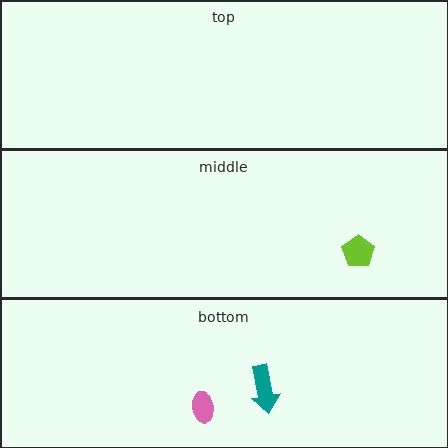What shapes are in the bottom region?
The teal arrow, the pink ellipse.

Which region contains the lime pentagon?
The middle region.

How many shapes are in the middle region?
1.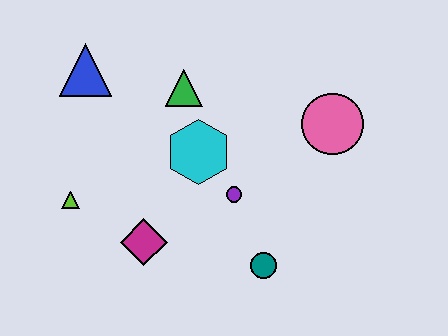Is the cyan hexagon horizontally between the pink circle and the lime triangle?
Yes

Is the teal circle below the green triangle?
Yes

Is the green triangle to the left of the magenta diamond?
No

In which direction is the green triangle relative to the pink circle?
The green triangle is to the left of the pink circle.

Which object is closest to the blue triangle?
The green triangle is closest to the blue triangle.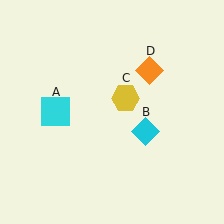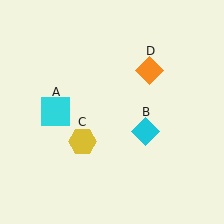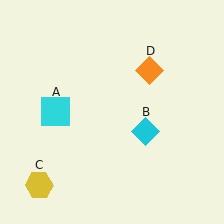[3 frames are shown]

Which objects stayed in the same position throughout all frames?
Cyan square (object A) and cyan diamond (object B) and orange diamond (object D) remained stationary.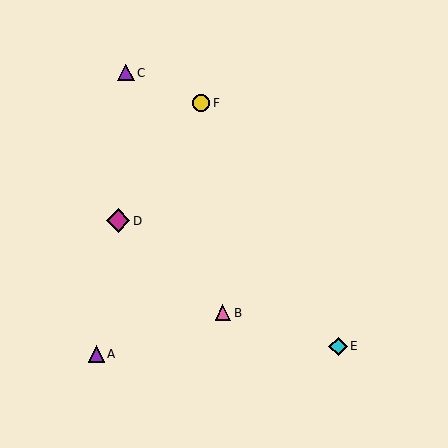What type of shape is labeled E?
Shape E is a cyan diamond.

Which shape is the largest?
The magenta diamond (labeled D) is the largest.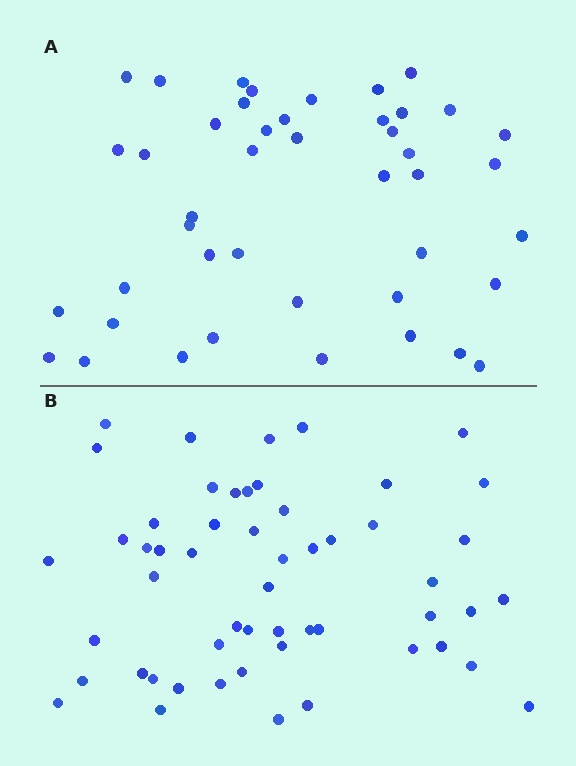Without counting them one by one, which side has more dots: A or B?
Region B (the bottom region) has more dots.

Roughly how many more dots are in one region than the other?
Region B has roughly 10 or so more dots than region A.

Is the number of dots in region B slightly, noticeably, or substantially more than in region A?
Region B has only slightly more — the two regions are fairly close. The ratio is roughly 1.2 to 1.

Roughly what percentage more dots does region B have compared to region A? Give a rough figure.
About 25% more.